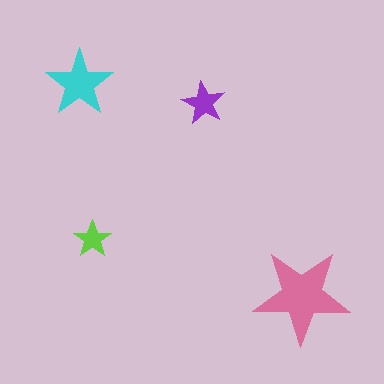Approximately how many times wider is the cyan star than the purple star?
About 1.5 times wider.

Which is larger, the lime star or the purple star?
The purple one.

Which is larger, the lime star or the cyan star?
The cyan one.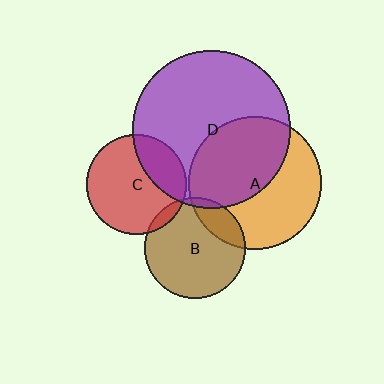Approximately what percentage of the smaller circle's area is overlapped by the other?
Approximately 5%.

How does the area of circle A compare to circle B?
Approximately 1.7 times.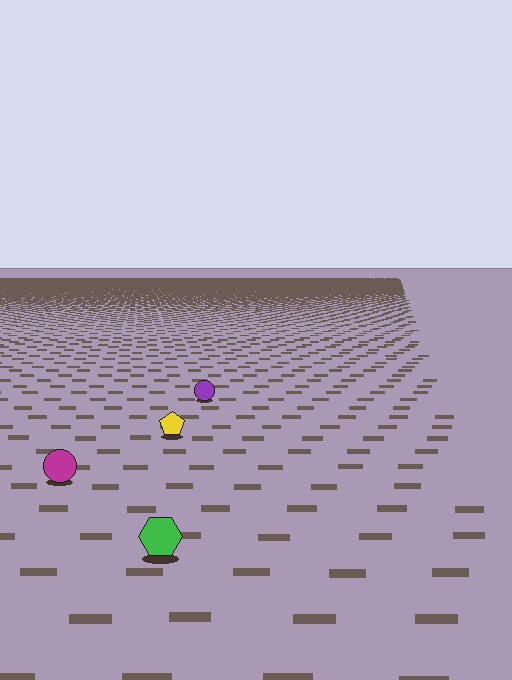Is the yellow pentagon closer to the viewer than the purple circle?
Yes. The yellow pentagon is closer — you can tell from the texture gradient: the ground texture is coarser near it.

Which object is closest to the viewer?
The green hexagon is closest. The texture marks near it are larger and more spread out.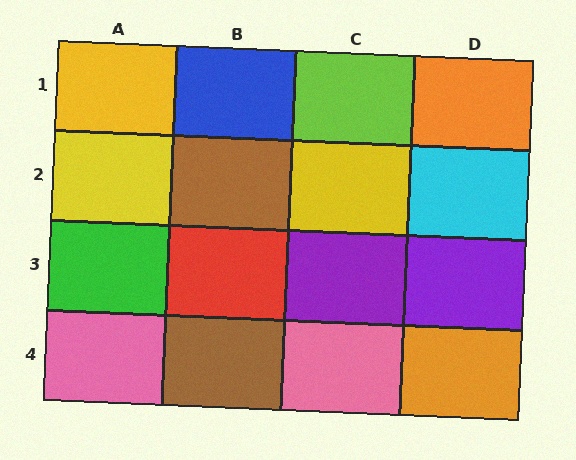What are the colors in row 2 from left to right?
Yellow, brown, yellow, cyan.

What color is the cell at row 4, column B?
Brown.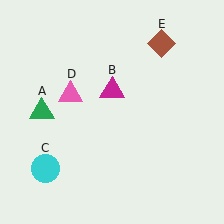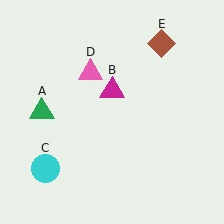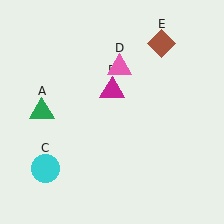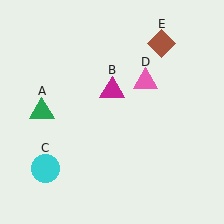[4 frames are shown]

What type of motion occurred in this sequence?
The pink triangle (object D) rotated clockwise around the center of the scene.